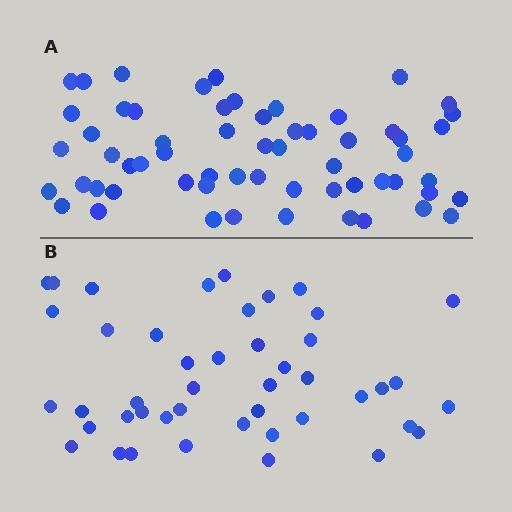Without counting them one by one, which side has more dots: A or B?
Region A (the top region) has more dots.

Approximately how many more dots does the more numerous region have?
Region A has approximately 15 more dots than region B.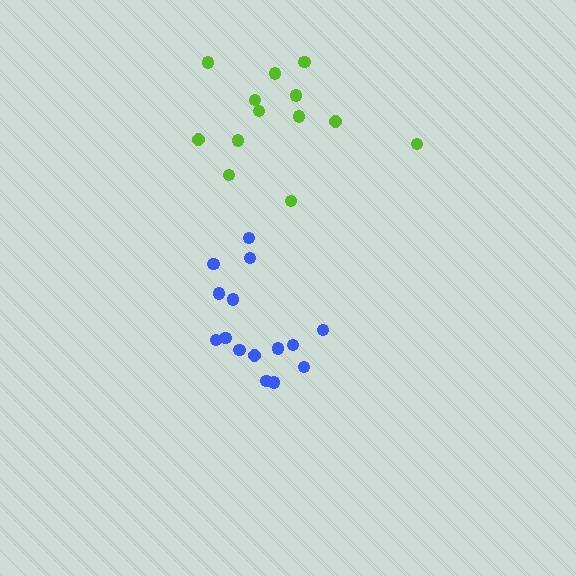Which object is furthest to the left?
The blue cluster is leftmost.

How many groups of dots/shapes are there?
There are 2 groups.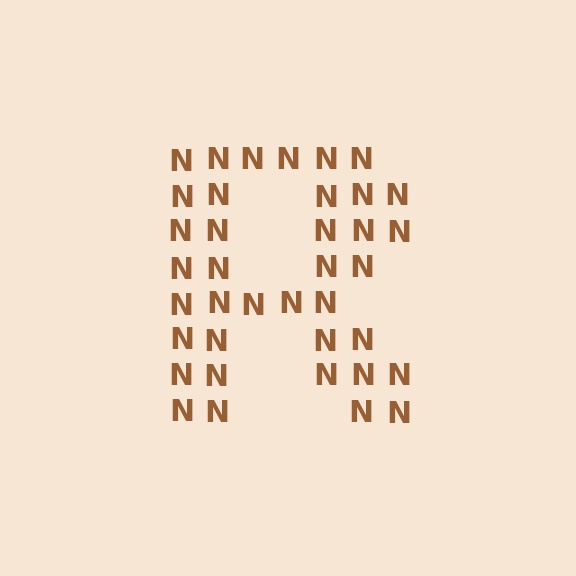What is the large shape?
The large shape is the letter R.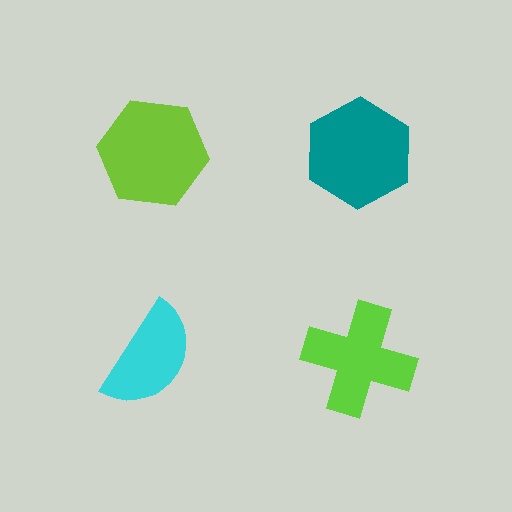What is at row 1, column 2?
A teal hexagon.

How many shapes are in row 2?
2 shapes.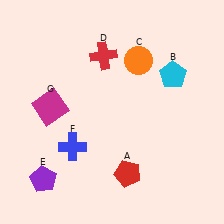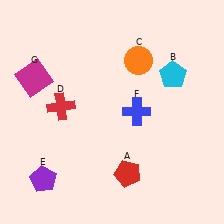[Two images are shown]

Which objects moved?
The objects that moved are: the red cross (D), the blue cross (F), the magenta square (G).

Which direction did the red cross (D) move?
The red cross (D) moved down.